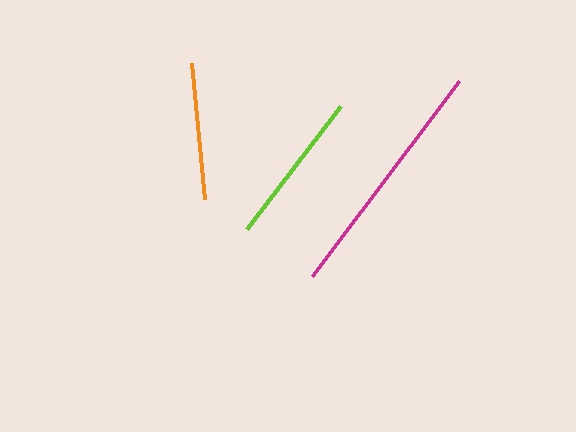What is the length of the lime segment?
The lime segment is approximately 154 pixels long.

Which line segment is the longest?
The magenta line is the longest at approximately 244 pixels.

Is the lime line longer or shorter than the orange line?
The lime line is longer than the orange line.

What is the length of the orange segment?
The orange segment is approximately 137 pixels long.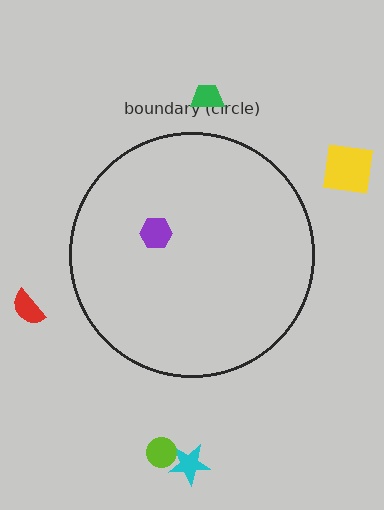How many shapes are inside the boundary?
1 inside, 5 outside.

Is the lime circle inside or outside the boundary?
Outside.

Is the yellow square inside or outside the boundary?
Outside.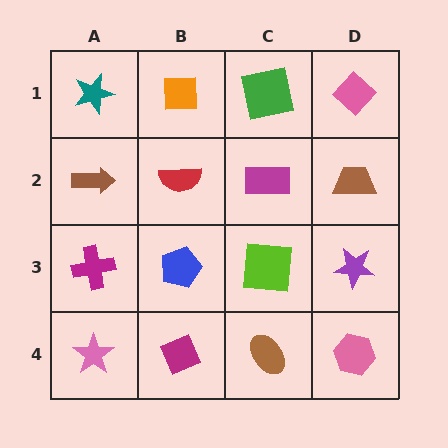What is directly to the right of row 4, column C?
A pink hexagon.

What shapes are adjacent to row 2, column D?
A pink diamond (row 1, column D), a purple star (row 3, column D), a magenta rectangle (row 2, column C).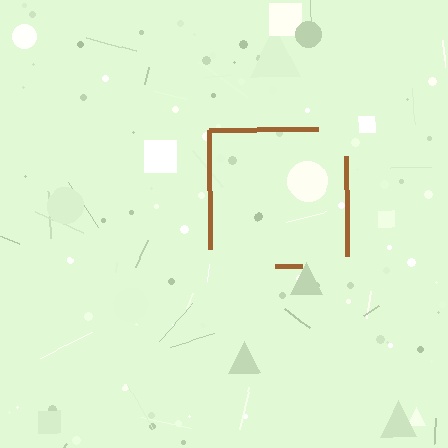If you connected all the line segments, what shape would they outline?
They would outline a square.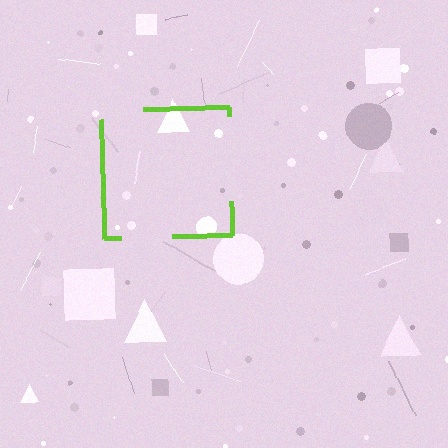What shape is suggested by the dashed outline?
The dashed outline suggests a square.